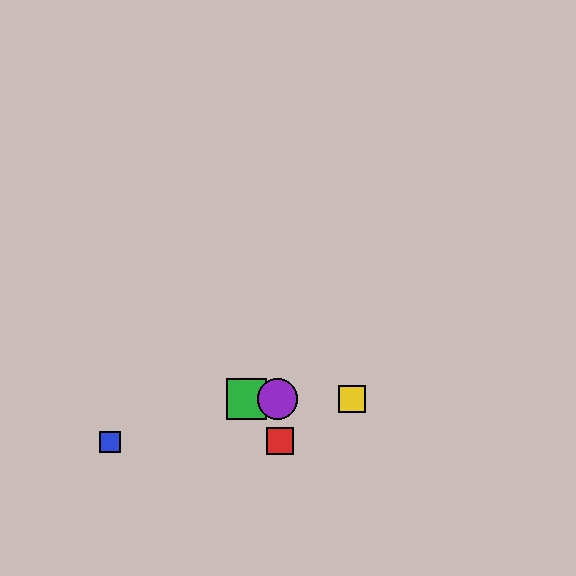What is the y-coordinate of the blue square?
The blue square is at y≈442.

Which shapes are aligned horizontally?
The green square, the yellow square, the purple circle are aligned horizontally.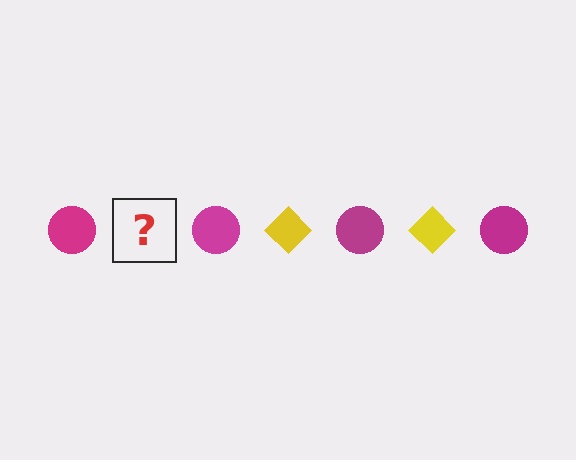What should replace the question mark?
The question mark should be replaced with a yellow diamond.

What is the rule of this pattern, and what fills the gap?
The rule is that the pattern alternates between magenta circle and yellow diamond. The gap should be filled with a yellow diamond.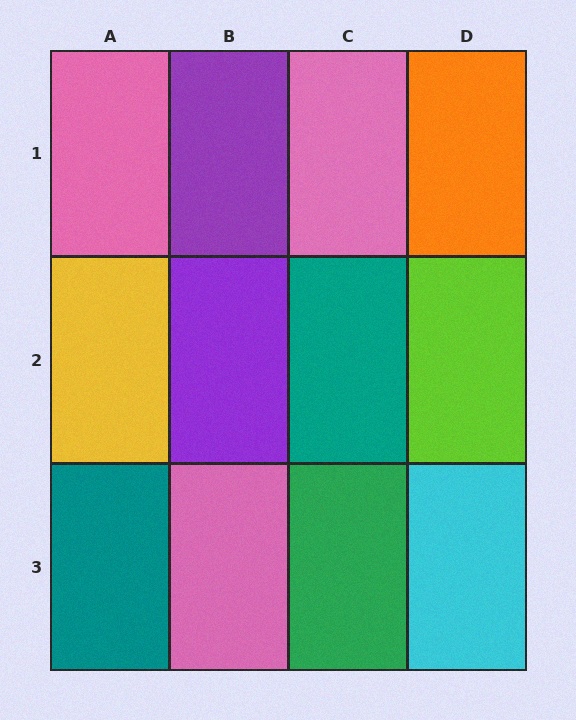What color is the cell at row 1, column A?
Pink.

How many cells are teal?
2 cells are teal.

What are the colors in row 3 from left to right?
Teal, pink, green, cyan.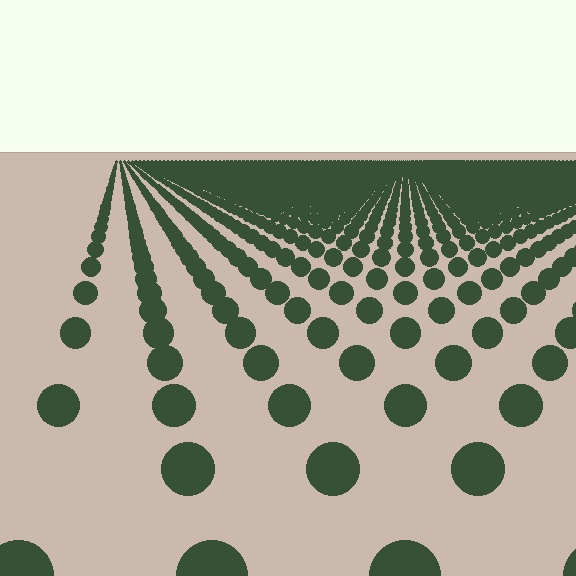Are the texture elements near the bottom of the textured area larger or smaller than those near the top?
Larger. Near the bottom, elements are closer to the viewer and appear at a bigger on-screen size.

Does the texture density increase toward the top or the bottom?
Density increases toward the top.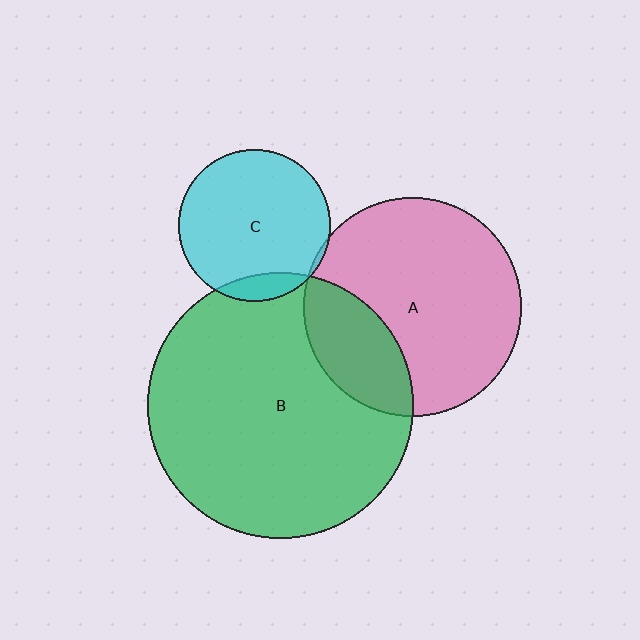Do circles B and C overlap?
Yes.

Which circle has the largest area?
Circle B (green).